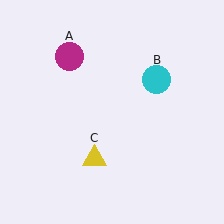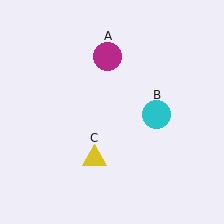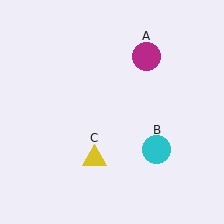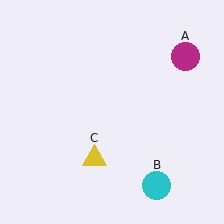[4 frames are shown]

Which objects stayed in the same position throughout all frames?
Yellow triangle (object C) remained stationary.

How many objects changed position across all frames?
2 objects changed position: magenta circle (object A), cyan circle (object B).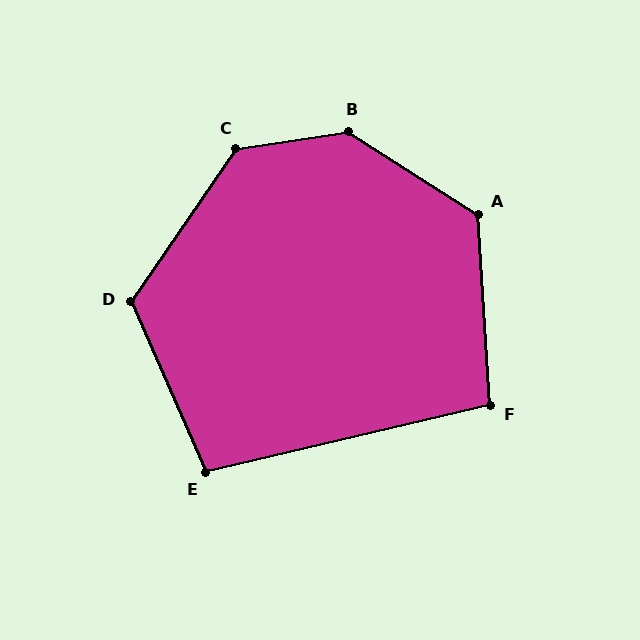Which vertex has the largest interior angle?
B, at approximately 139 degrees.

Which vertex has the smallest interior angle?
F, at approximately 100 degrees.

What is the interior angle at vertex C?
Approximately 133 degrees (obtuse).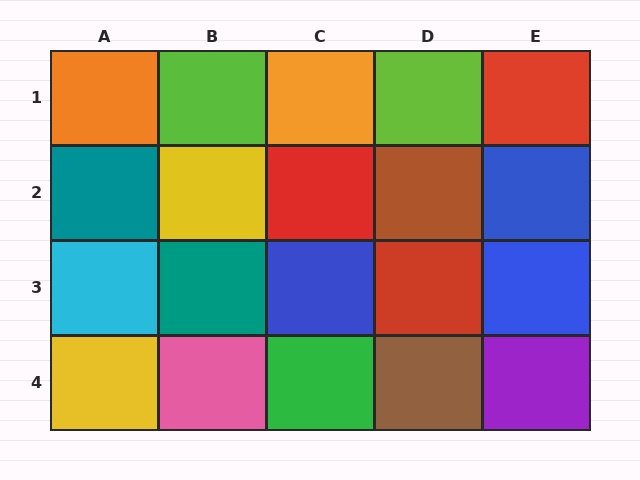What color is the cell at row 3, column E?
Blue.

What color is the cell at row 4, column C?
Green.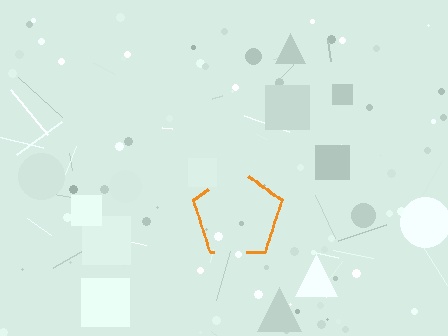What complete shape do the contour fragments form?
The contour fragments form a pentagon.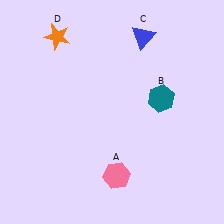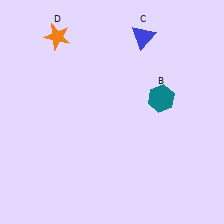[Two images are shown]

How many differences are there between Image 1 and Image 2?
There is 1 difference between the two images.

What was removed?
The pink hexagon (A) was removed in Image 2.